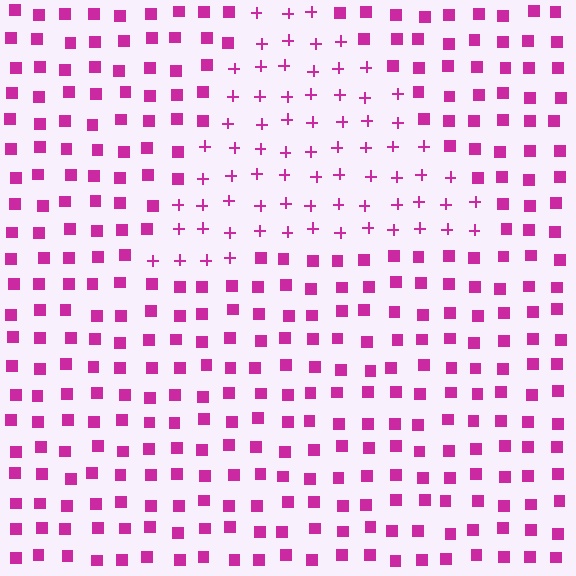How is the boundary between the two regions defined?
The boundary is defined by a change in element shape: plus signs inside vs. squares outside. All elements share the same color and spacing.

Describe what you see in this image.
The image is filled with small magenta elements arranged in a uniform grid. A triangle-shaped region contains plus signs, while the surrounding area contains squares. The boundary is defined purely by the change in element shape.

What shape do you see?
I see a triangle.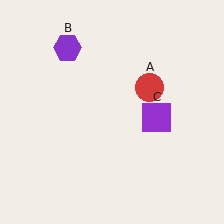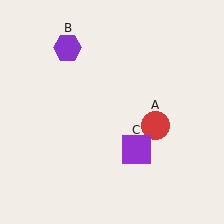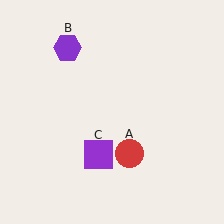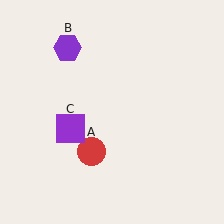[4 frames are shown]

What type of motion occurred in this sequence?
The red circle (object A), purple square (object C) rotated clockwise around the center of the scene.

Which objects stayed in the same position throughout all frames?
Purple hexagon (object B) remained stationary.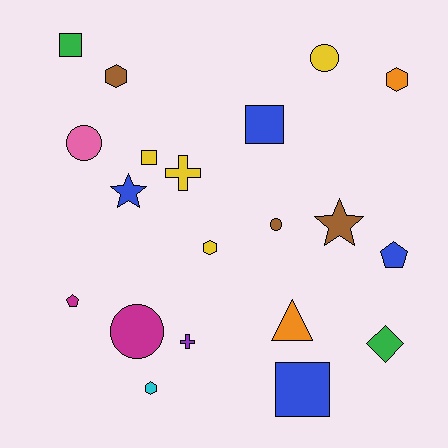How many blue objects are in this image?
There are 4 blue objects.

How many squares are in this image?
There are 4 squares.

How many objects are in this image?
There are 20 objects.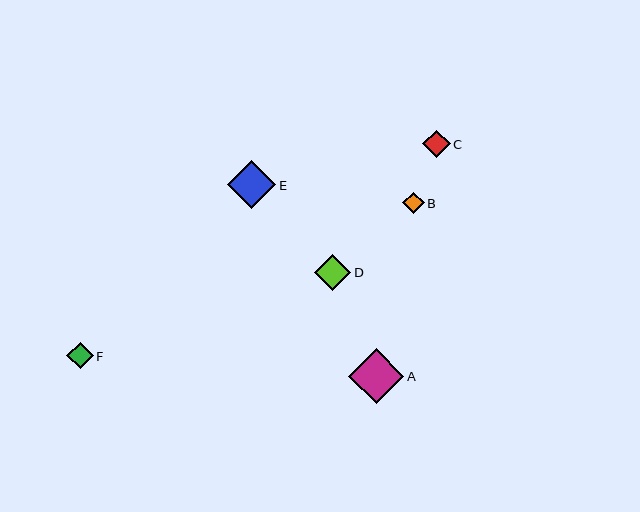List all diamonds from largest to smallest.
From largest to smallest: A, E, D, C, F, B.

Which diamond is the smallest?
Diamond B is the smallest with a size of approximately 21 pixels.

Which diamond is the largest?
Diamond A is the largest with a size of approximately 55 pixels.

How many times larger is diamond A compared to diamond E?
Diamond A is approximately 1.1 times the size of diamond E.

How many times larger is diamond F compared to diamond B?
Diamond F is approximately 1.2 times the size of diamond B.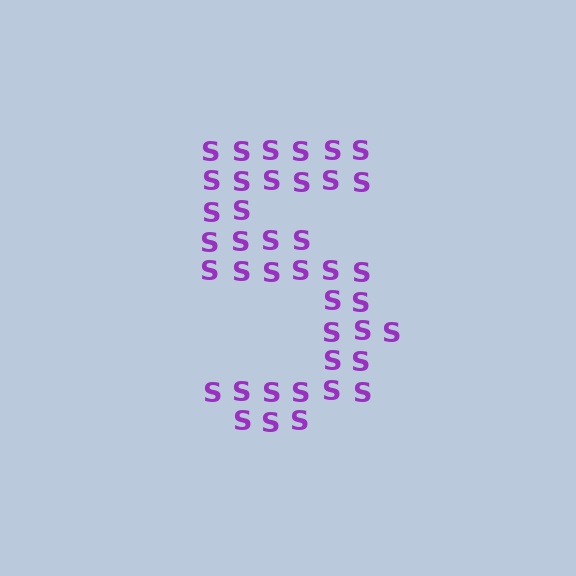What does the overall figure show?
The overall figure shows the digit 5.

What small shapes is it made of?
It is made of small letter S's.